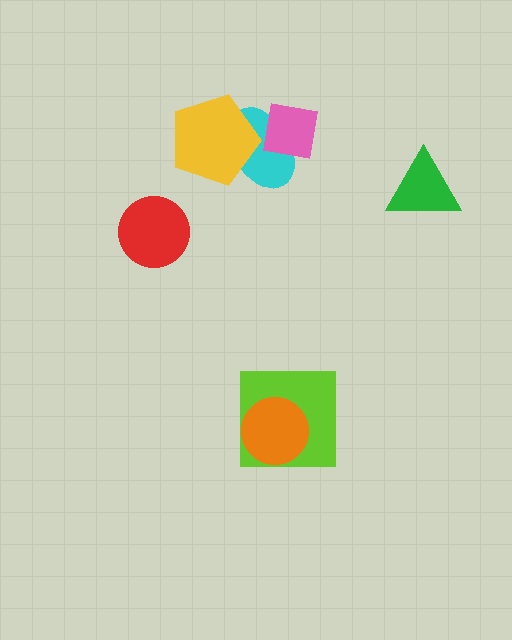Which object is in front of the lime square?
The orange circle is in front of the lime square.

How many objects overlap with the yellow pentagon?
1 object overlaps with the yellow pentagon.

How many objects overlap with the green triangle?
0 objects overlap with the green triangle.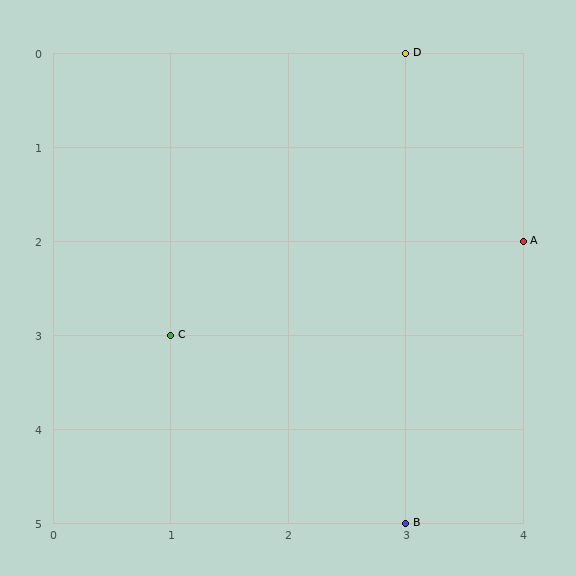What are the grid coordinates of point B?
Point B is at grid coordinates (3, 5).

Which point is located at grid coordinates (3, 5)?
Point B is at (3, 5).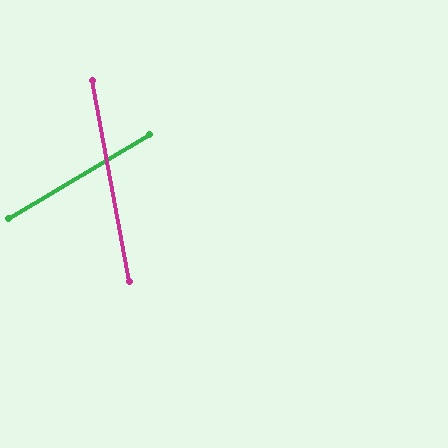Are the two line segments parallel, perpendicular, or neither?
Neither parallel nor perpendicular — they differ by about 69°.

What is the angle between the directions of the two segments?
Approximately 69 degrees.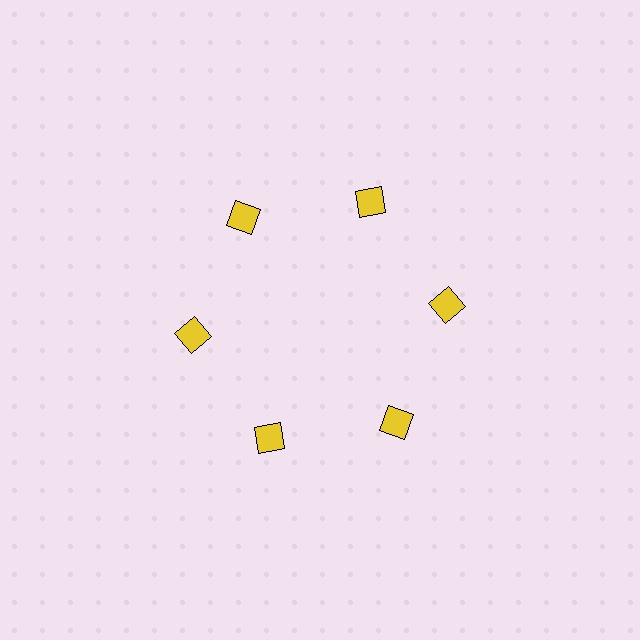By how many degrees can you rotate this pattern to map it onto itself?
The pattern maps onto itself every 60 degrees of rotation.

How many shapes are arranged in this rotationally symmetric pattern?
There are 6 shapes, arranged in 6 groups of 1.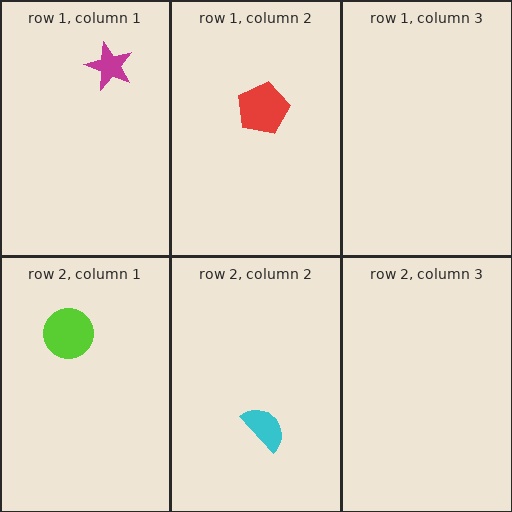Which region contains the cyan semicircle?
The row 2, column 2 region.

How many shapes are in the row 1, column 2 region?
1.